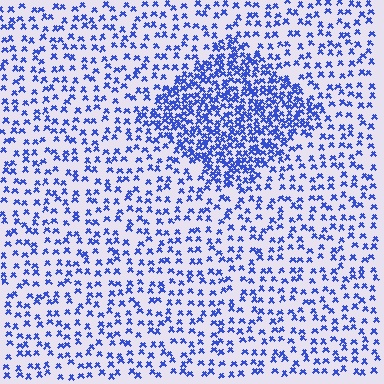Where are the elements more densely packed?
The elements are more densely packed inside the diamond boundary.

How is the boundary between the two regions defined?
The boundary is defined by a change in element density (approximately 2.4x ratio). All elements are the same color, size, and shape.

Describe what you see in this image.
The image contains small blue elements arranged at two different densities. A diamond-shaped region is visible where the elements are more densely packed than the surrounding area.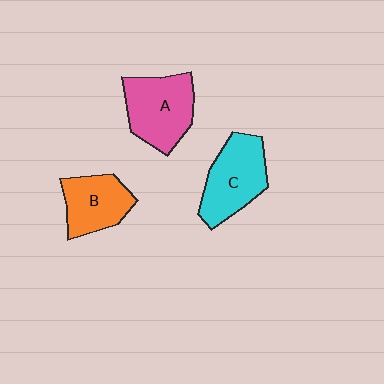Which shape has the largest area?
Shape A (pink).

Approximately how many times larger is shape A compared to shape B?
Approximately 1.3 times.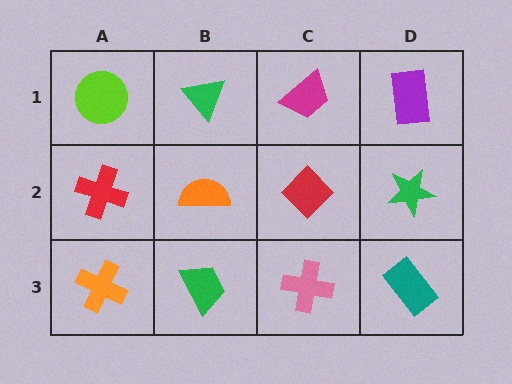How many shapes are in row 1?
4 shapes.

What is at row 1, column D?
A purple rectangle.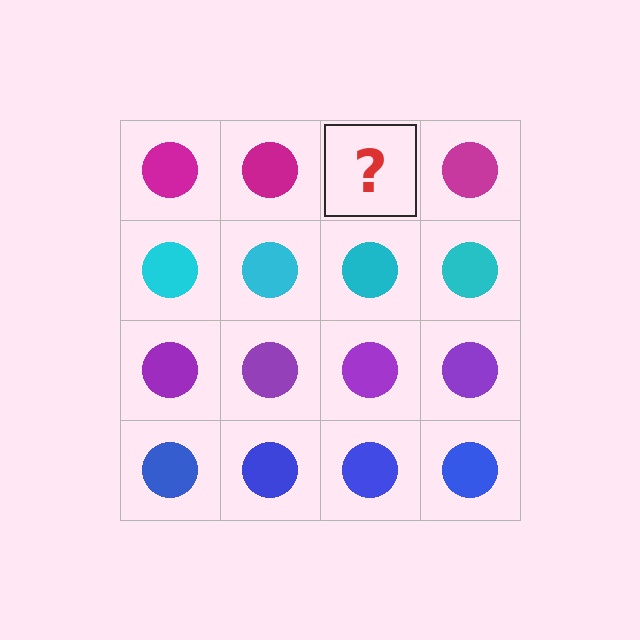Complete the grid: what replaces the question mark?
The question mark should be replaced with a magenta circle.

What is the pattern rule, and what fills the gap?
The rule is that each row has a consistent color. The gap should be filled with a magenta circle.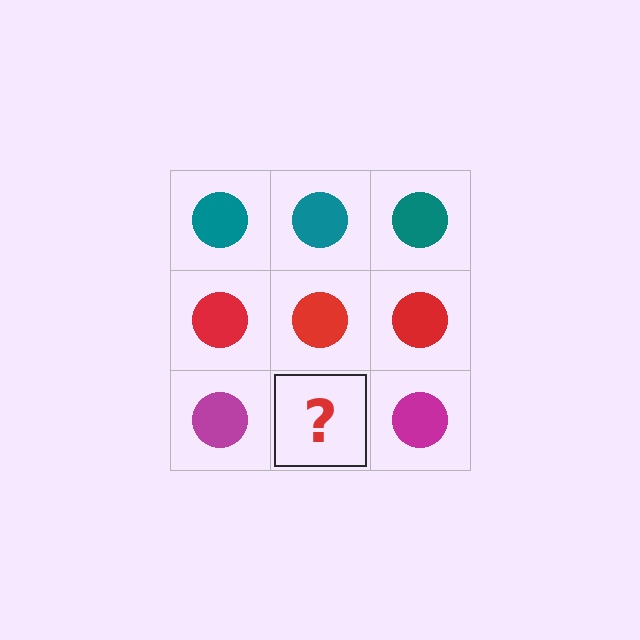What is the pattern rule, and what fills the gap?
The rule is that each row has a consistent color. The gap should be filled with a magenta circle.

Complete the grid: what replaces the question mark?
The question mark should be replaced with a magenta circle.